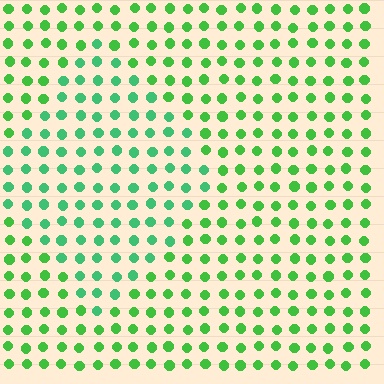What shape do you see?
I see a diamond.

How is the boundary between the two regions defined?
The boundary is defined purely by a slight shift in hue (about 24 degrees). Spacing, size, and orientation are identical on both sides.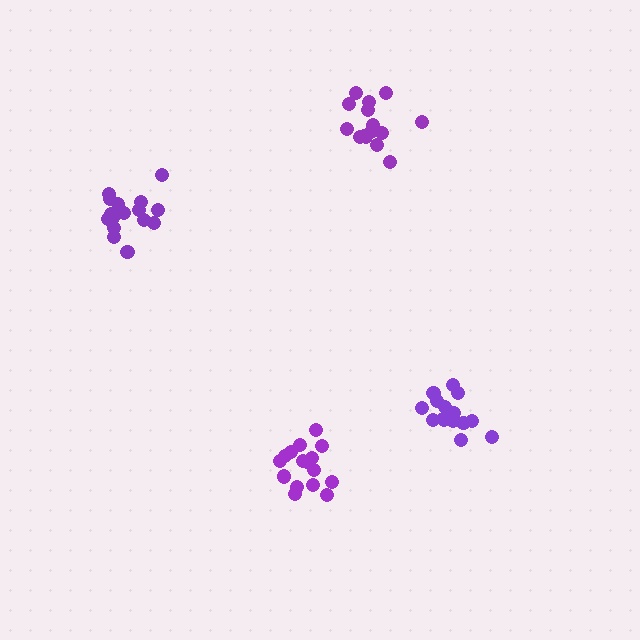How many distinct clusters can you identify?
There are 4 distinct clusters.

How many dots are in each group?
Group 1: 15 dots, Group 2: 17 dots, Group 3: 16 dots, Group 4: 16 dots (64 total).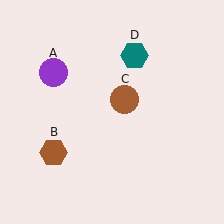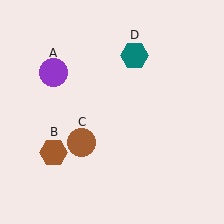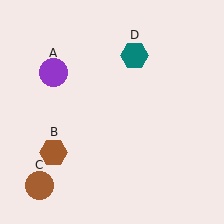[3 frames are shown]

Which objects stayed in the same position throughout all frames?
Purple circle (object A) and brown hexagon (object B) and teal hexagon (object D) remained stationary.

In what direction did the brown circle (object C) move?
The brown circle (object C) moved down and to the left.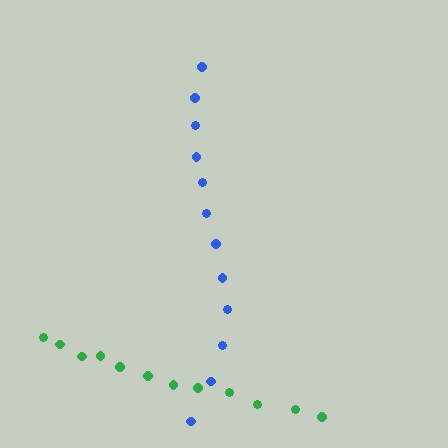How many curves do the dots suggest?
There are 2 distinct paths.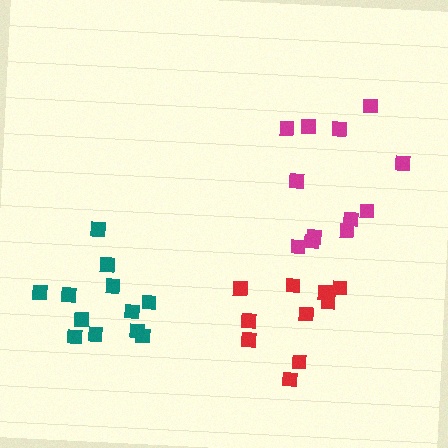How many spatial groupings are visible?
There are 3 spatial groupings.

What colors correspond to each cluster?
The clusters are colored: magenta, red, teal.